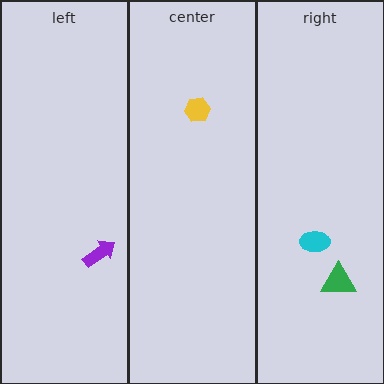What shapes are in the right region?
The cyan ellipse, the green triangle.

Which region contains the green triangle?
The right region.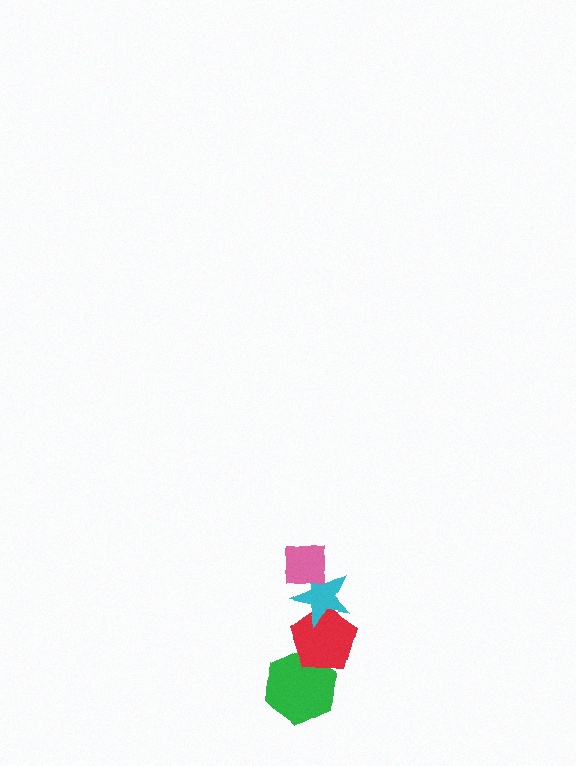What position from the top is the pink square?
The pink square is 1st from the top.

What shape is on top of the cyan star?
The pink square is on top of the cyan star.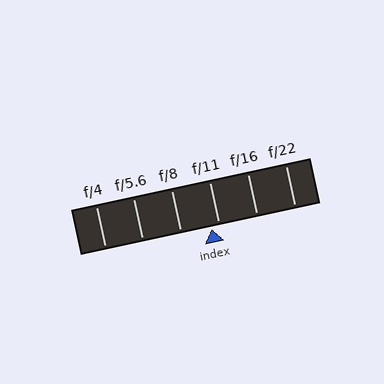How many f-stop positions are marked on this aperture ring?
There are 6 f-stop positions marked.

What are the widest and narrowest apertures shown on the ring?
The widest aperture shown is f/4 and the narrowest is f/22.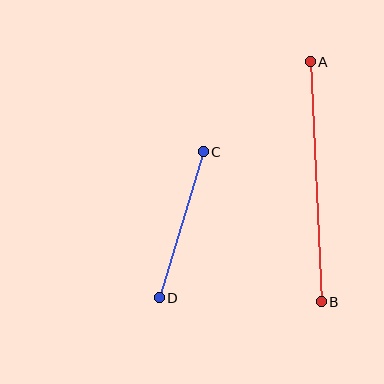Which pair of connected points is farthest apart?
Points A and B are farthest apart.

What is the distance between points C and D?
The distance is approximately 153 pixels.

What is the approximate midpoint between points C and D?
The midpoint is at approximately (181, 225) pixels.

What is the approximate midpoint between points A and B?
The midpoint is at approximately (316, 182) pixels.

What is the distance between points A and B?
The distance is approximately 241 pixels.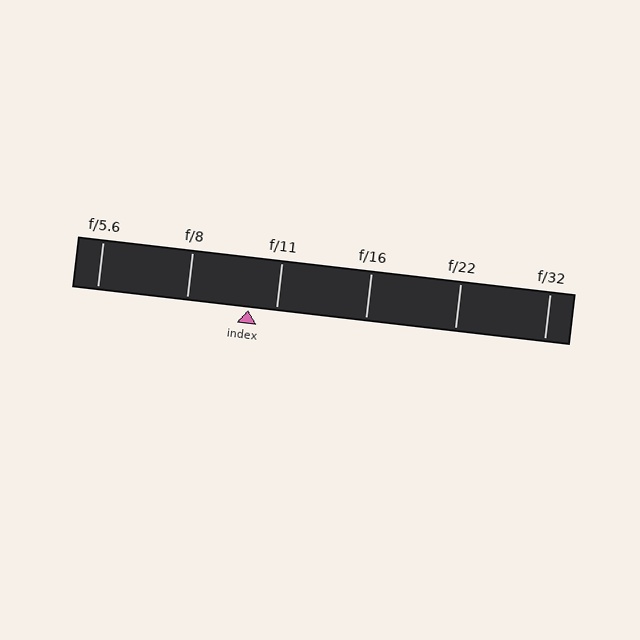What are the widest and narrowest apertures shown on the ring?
The widest aperture shown is f/5.6 and the narrowest is f/32.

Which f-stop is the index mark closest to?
The index mark is closest to f/11.